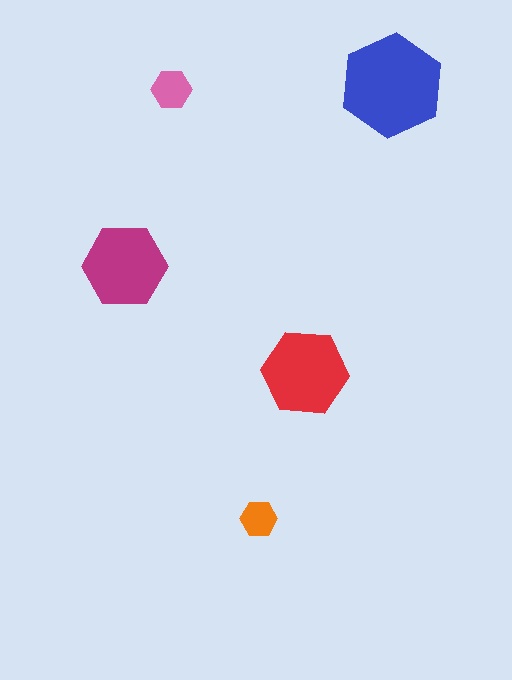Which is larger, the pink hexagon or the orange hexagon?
The pink one.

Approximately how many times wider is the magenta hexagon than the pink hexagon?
About 2 times wider.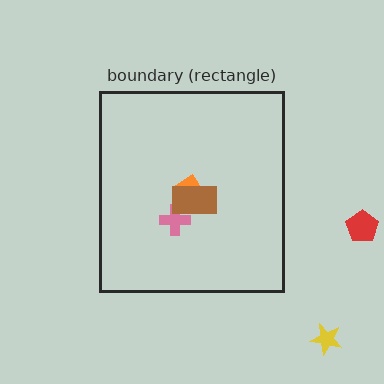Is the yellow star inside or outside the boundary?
Outside.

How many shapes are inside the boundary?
3 inside, 2 outside.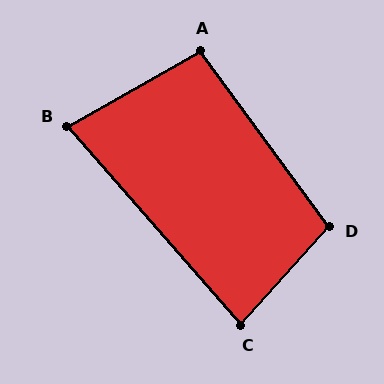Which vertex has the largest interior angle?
D, at approximately 102 degrees.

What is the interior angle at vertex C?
Approximately 83 degrees (acute).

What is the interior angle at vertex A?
Approximately 97 degrees (obtuse).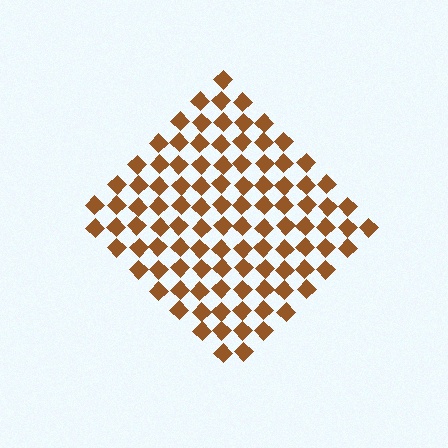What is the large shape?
The large shape is a diamond.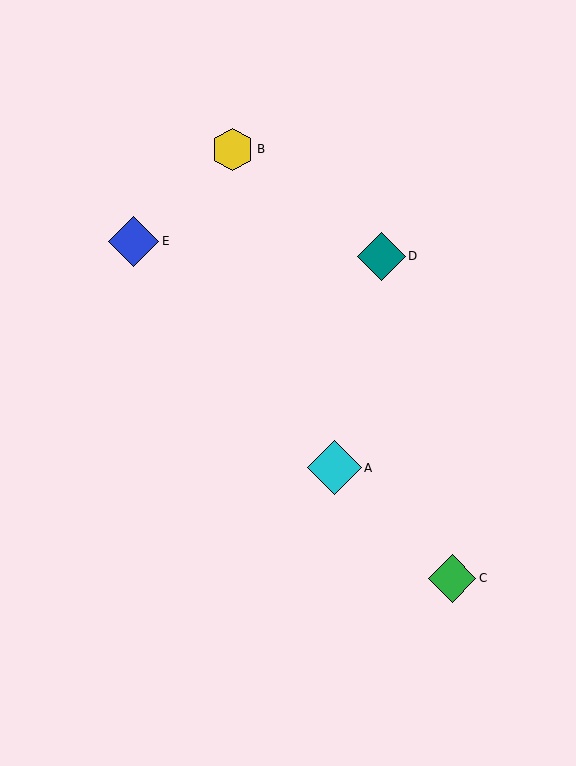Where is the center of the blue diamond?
The center of the blue diamond is at (134, 241).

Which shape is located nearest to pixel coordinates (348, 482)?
The cyan diamond (labeled A) at (334, 468) is nearest to that location.